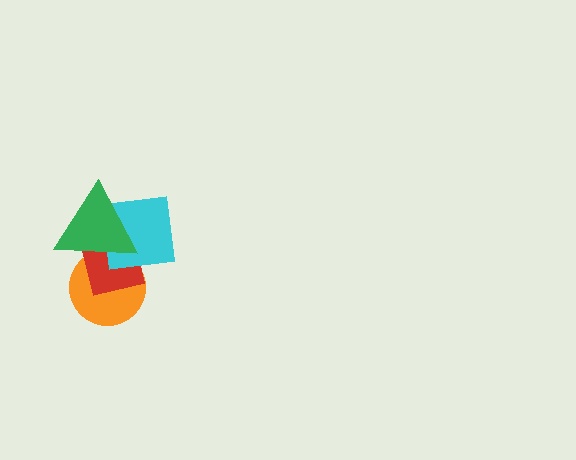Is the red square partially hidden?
Yes, it is partially covered by another shape.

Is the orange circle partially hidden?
Yes, it is partially covered by another shape.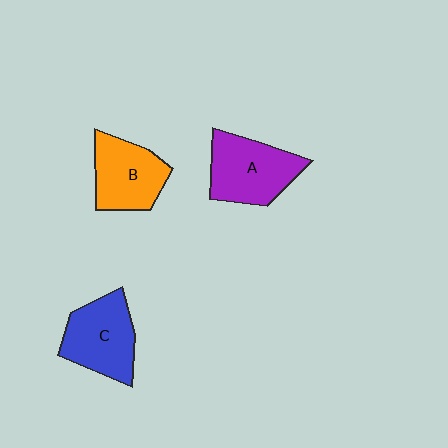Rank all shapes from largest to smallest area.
From largest to smallest: A (purple), C (blue), B (orange).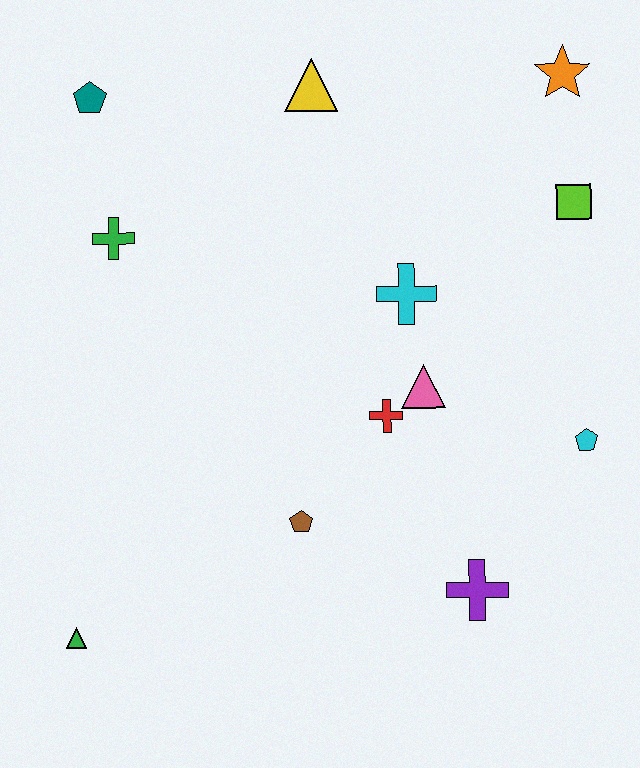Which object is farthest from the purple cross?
The teal pentagon is farthest from the purple cross.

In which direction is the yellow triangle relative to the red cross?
The yellow triangle is above the red cross.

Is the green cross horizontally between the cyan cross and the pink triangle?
No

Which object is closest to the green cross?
The teal pentagon is closest to the green cross.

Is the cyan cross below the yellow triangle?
Yes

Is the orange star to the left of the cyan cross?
No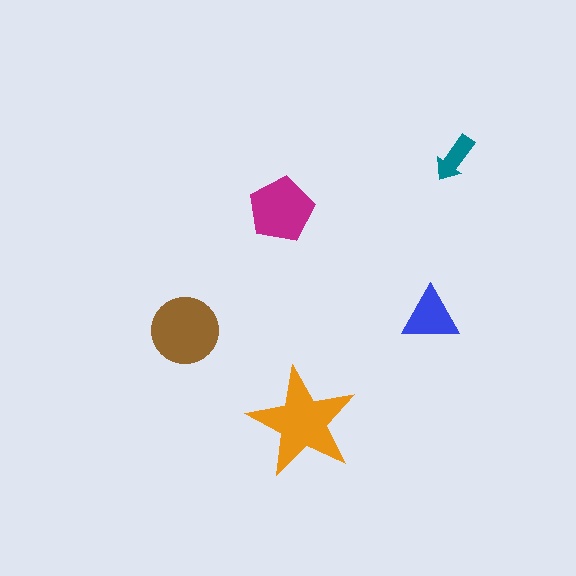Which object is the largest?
The orange star.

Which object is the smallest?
The teal arrow.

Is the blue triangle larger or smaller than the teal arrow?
Larger.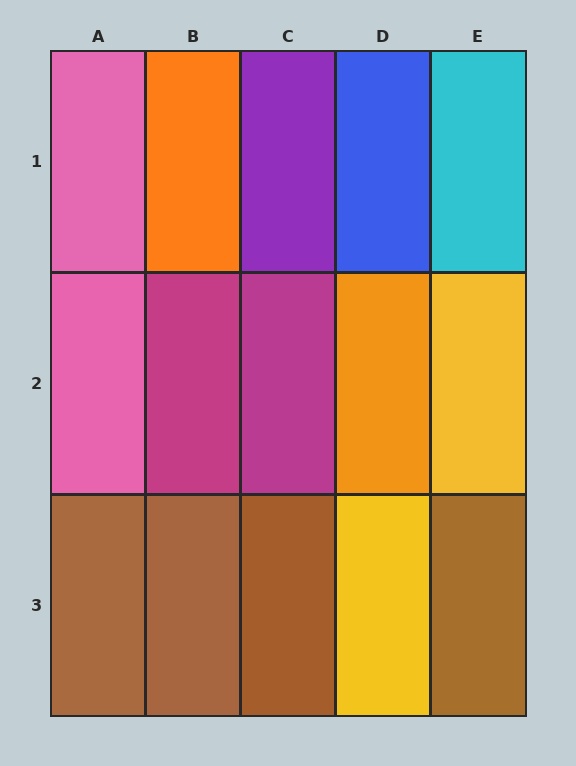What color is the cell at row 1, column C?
Purple.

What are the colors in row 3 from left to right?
Brown, brown, brown, yellow, brown.